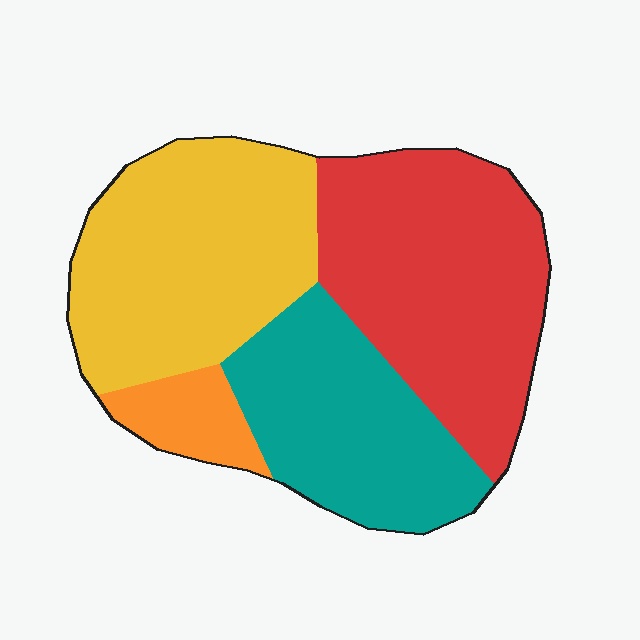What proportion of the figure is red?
Red covers around 35% of the figure.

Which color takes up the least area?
Orange, at roughly 5%.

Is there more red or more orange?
Red.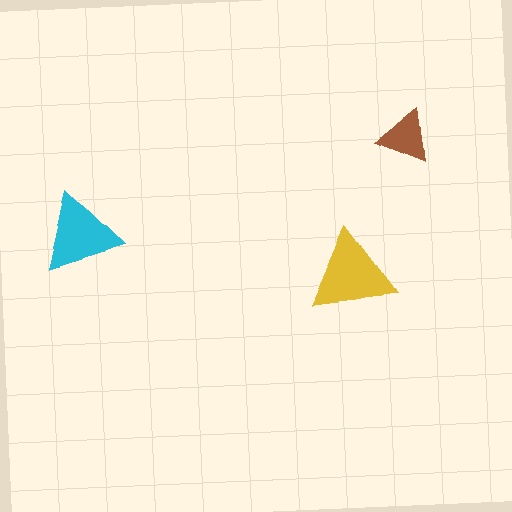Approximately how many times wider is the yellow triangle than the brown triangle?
About 1.5 times wider.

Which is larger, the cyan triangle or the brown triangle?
The cyan one.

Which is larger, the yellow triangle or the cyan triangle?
The yellow one.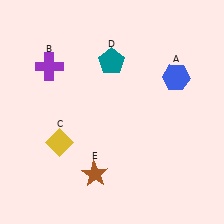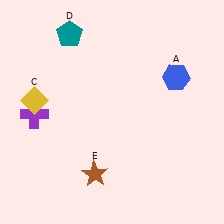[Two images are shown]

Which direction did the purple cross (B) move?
The purple cross (B) moved down.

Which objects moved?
The objects that moved are: the purple cross (B), the yellow diamond (C), the teal pentagon (D).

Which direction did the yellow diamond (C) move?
The yellow diamond (C) moved up.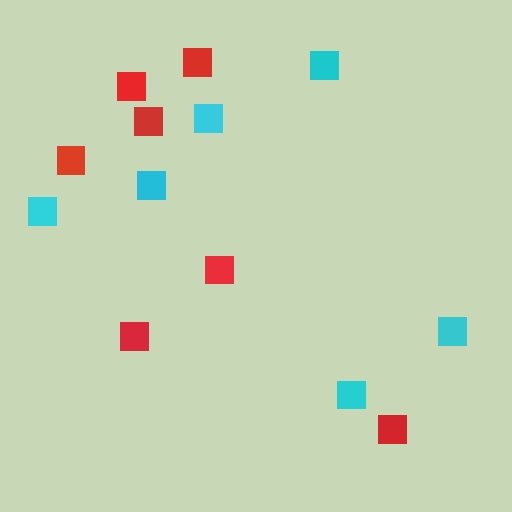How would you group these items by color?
There are 2 groups: one group of cyan squares (6) and one group of red squares (7).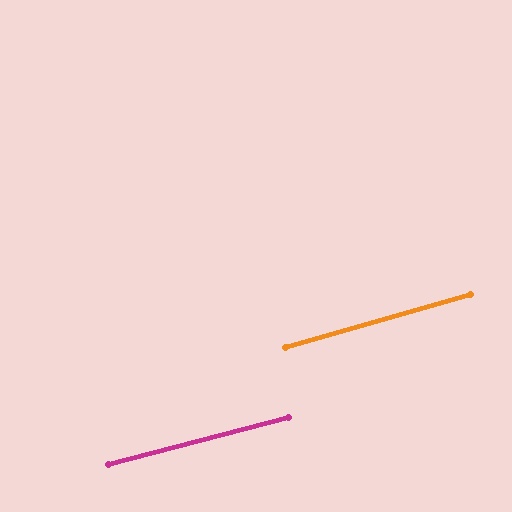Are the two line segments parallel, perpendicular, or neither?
Parallel — their directions differ by only 1.3°.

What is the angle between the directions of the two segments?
Approximately 1 degree.